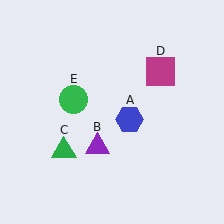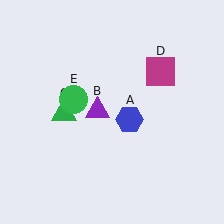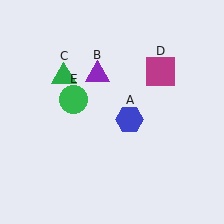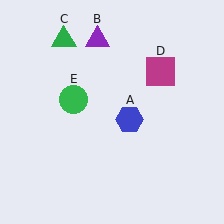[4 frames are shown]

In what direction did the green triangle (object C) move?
The green triangle (object C) moved up.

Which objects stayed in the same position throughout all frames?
Blue hexagon (object A) and magenta square (object D) and green circle (object E) remained stationary.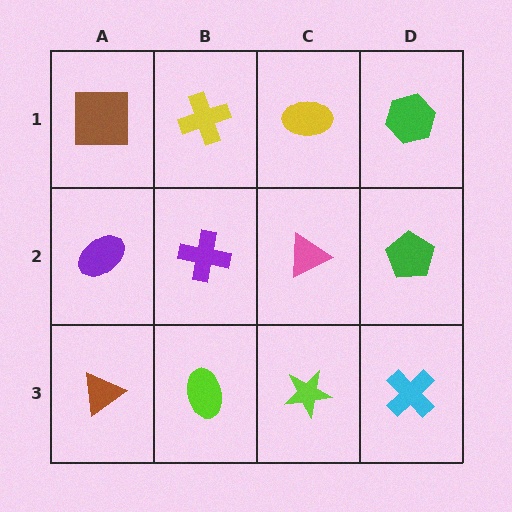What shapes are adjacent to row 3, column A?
A purple ellipse (row 2, column A), a lime ellipse (row 3, column B).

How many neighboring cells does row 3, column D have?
2.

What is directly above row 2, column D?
A green hexagon.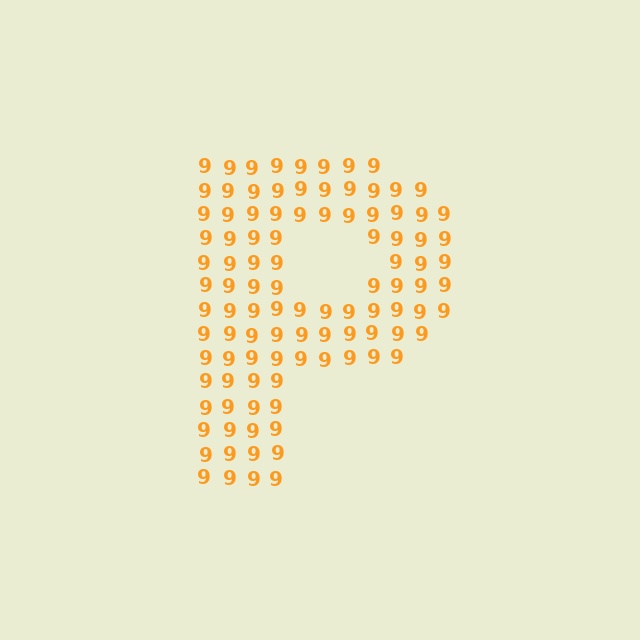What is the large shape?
The large shape is the letter P.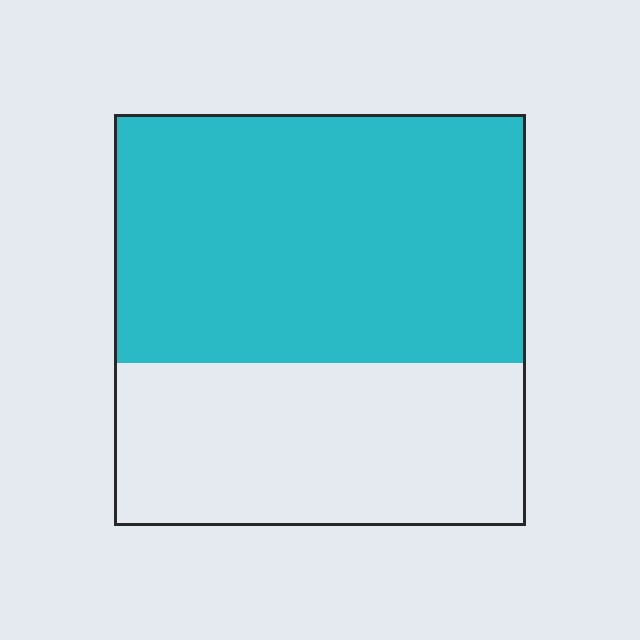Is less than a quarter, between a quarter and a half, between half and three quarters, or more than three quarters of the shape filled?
Between half and three quarters.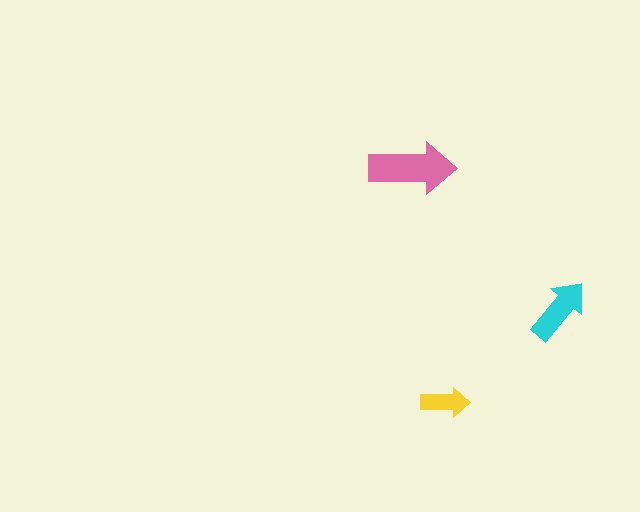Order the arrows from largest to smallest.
the pink one, the cyan one, the yellow one.